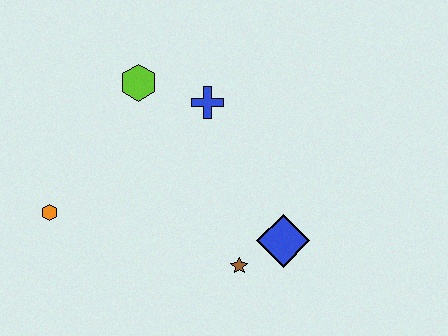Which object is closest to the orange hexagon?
The lime hexagon is closest to the orange hexagon.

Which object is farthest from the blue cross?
The orange hexagon is farthest from the blue cross.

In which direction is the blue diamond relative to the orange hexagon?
The blue diamond is to the right of the orange hexagon.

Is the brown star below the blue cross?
Yes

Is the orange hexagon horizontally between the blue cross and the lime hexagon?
No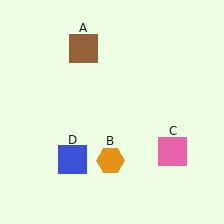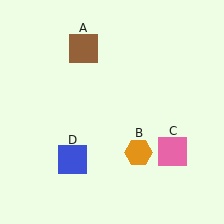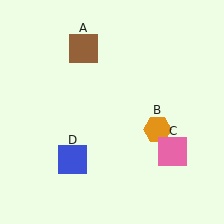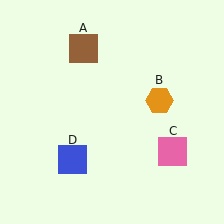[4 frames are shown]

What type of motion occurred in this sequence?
The orange hexagon (object B) rotated counterclockwise around the center of the scene.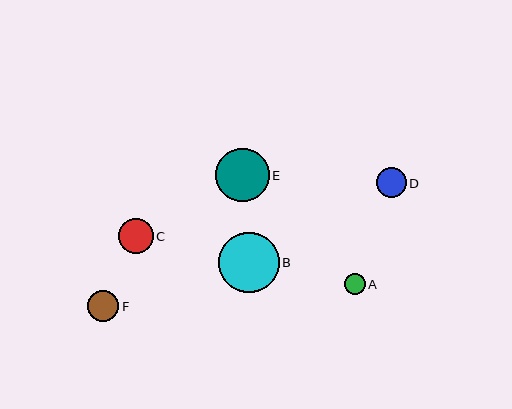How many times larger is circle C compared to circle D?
Circle C is approximately 1.2 times the size of circle D.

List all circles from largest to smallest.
From largest to smallest: B, E, C, F, D, A.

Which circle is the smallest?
Circle A is the smallest with a size of approximately 21 pixels.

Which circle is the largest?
Circle B is the largest with a size of approximately 61 pixels.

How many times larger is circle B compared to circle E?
Circle B is approximately 1.1 times the size of circle E.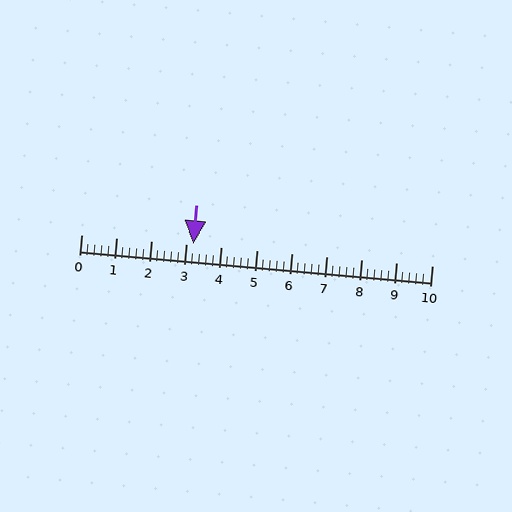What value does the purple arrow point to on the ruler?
The purple arrow points to approximately 3.2.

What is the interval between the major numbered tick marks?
The major tick marks are spaced 1 units apart.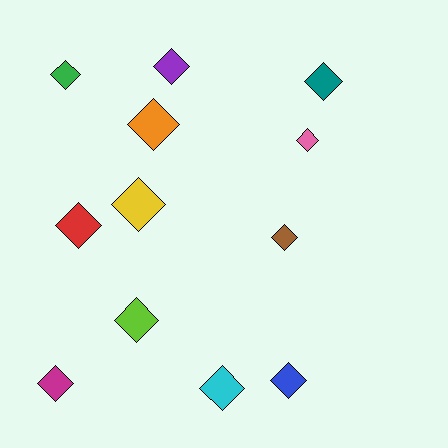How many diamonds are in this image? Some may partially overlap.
There are 12 diamonds.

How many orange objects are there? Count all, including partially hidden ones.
There is 1 orange object.